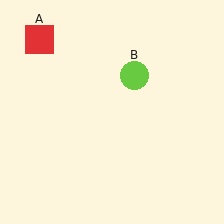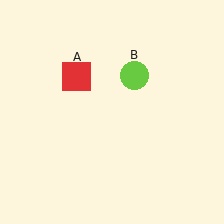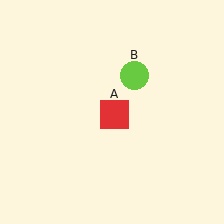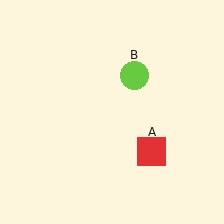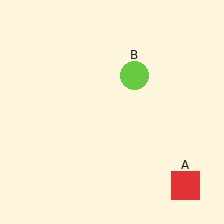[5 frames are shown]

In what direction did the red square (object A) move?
The red square (object A) moved down and to the right.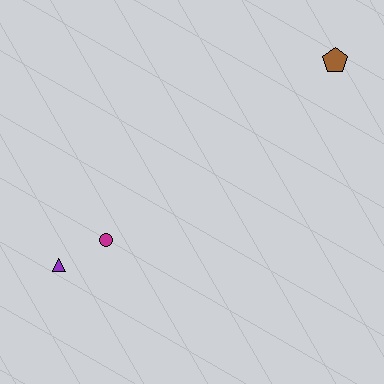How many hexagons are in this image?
There are no hexagons.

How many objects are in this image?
There are 3 objects.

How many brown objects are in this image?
There is 1 brown object.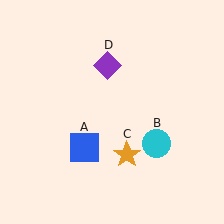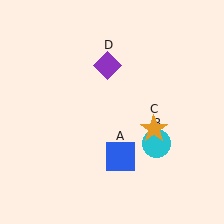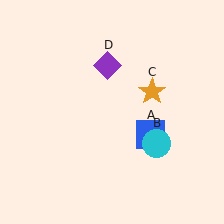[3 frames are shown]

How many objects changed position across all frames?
2 objects changed position: blue square (object A), orange star (object C).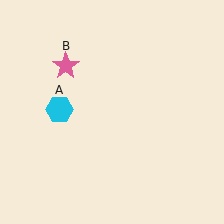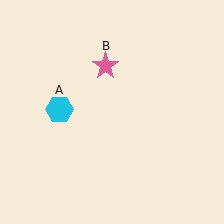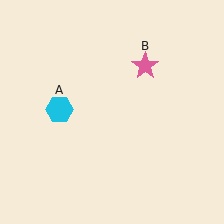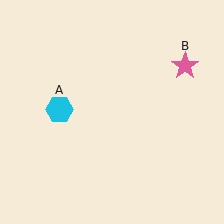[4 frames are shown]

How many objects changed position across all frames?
1 object changed position: pink star (object B).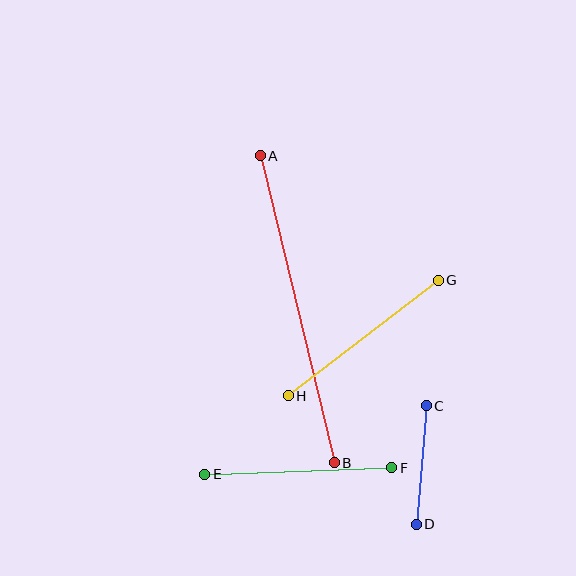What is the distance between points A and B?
The distance is approximately 316 pixels.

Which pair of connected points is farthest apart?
Points A and B are farthest apart.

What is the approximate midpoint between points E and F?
The midpoint is at approximately (298, 471) pixels.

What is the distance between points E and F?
The distance is approximately 187 pixels.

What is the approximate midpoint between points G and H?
The midpoint is at approximately (363, 338) pixels.